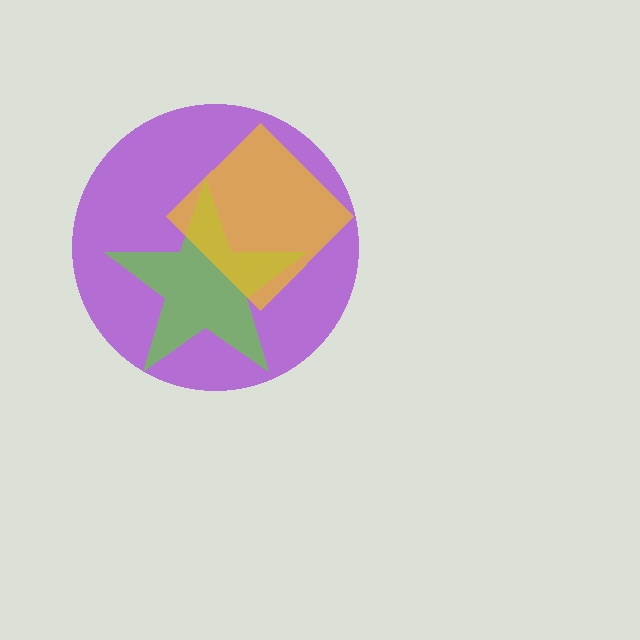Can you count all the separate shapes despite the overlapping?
Yes, there are 3 separate shapes.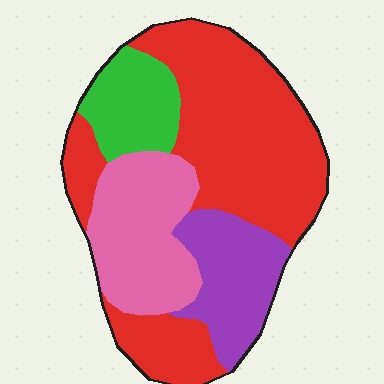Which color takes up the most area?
Red, at roughly 50%.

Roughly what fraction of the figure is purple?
Purple takes up less than a quarter of the figure.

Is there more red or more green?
Red.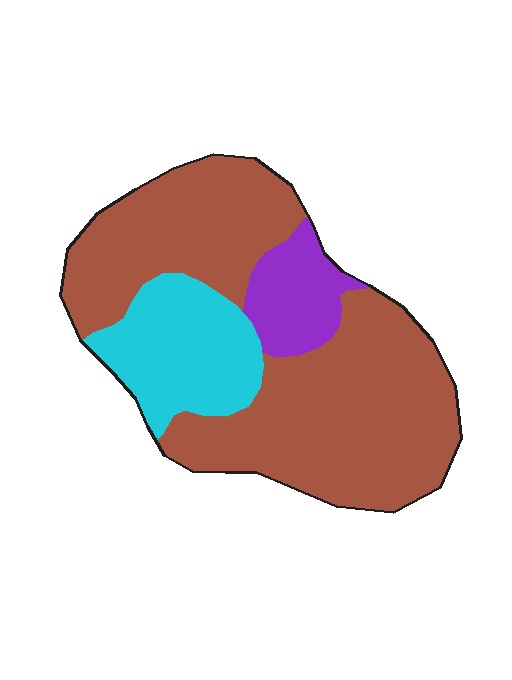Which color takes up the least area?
Purple, at roughly 10%.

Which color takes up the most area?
Brown, at roughly 70%.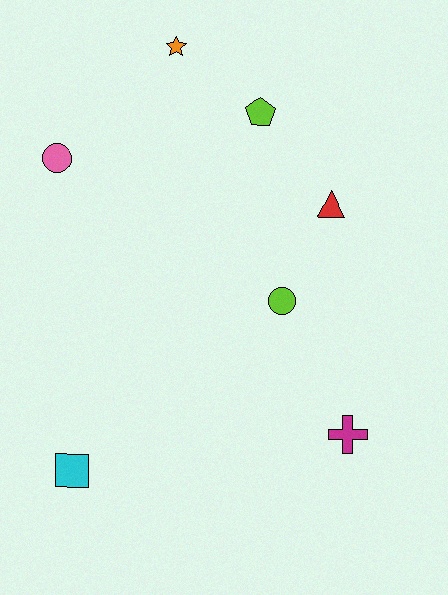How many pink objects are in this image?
There is 1 pink object.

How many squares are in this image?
There is 1 square.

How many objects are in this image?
There are 7 objects.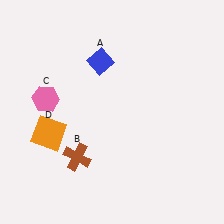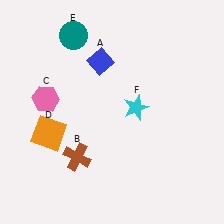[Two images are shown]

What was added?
A teal circle (E), a cyan star (F) were added in Image 2.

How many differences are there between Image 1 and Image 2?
There are 2 differences between the two images.